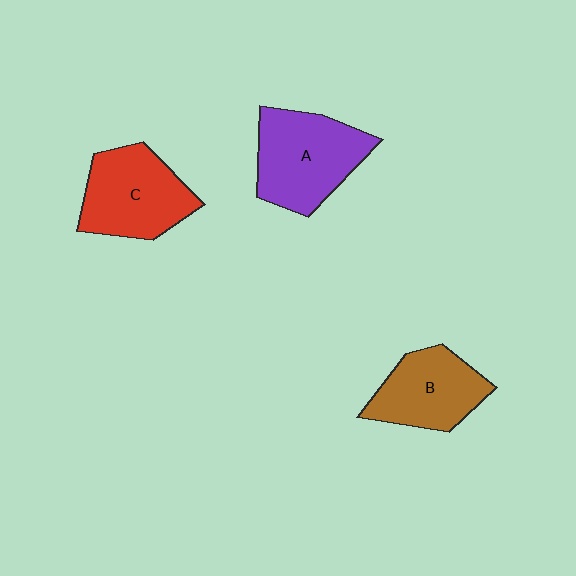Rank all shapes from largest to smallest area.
From largest to smallest: A (purple), C (red), B (brown).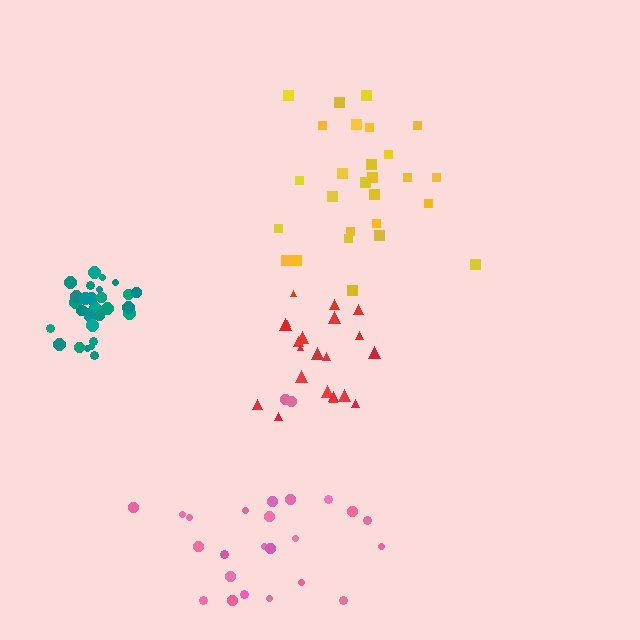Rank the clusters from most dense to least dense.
teal, red, yellow, pink.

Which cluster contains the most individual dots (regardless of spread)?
Teal (33).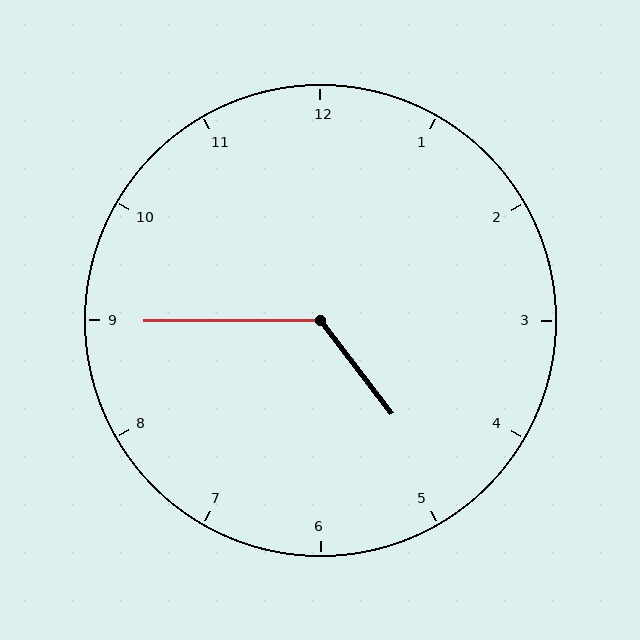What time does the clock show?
4:45.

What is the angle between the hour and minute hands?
Approximately 128 degrees.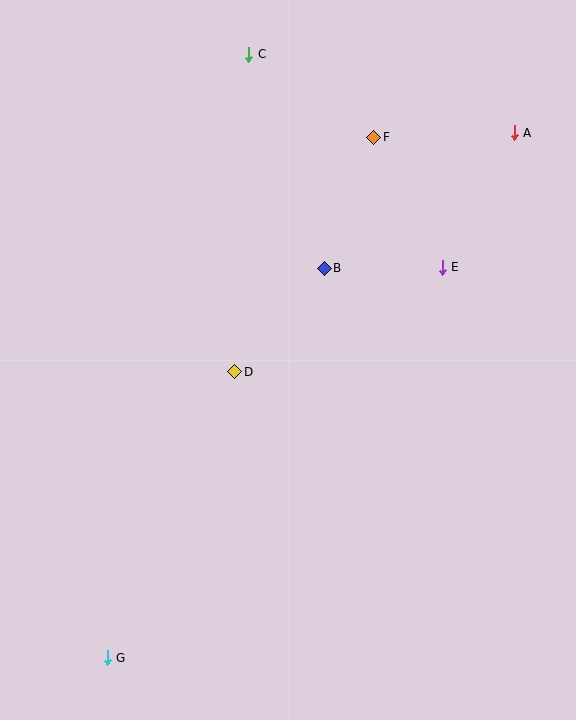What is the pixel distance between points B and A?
The distance between B and A is 233 pixels.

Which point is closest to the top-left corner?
Point C is closest to the top-left corner.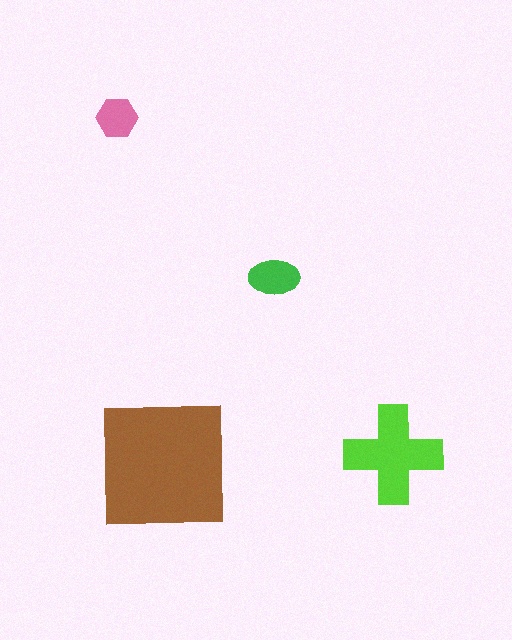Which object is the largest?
The brown square.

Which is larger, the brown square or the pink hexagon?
The brown square.